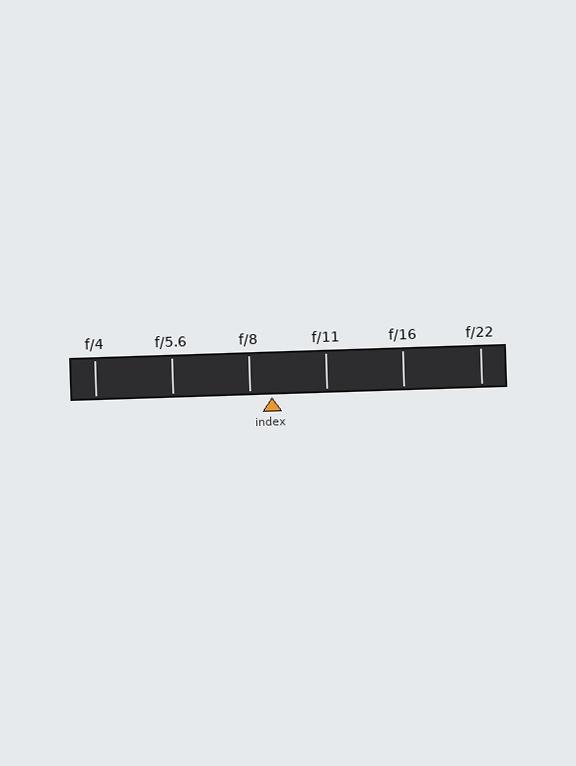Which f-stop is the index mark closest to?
The index mark is closest to f/8.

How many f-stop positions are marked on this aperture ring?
There are 6 f-stop positions marked.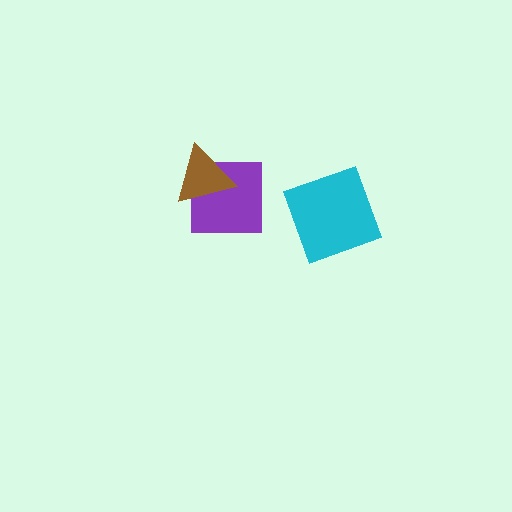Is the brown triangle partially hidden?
No, no other shape covers it.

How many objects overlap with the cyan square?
0 objects overlap with the cyan square.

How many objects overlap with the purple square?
1 object overlaps with the purple square.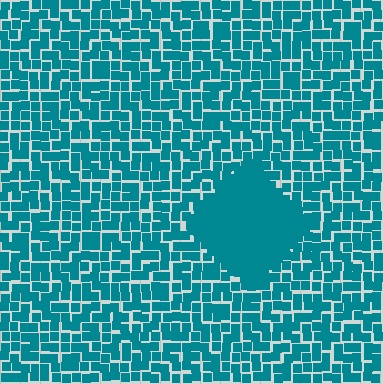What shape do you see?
I see a diamond.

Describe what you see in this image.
The image contains small teal elements arranged at two different densities. A diamond-shaped region is visible where the elements are more densely packed than the surrounding area.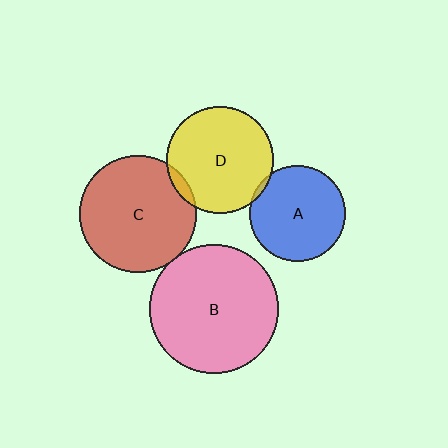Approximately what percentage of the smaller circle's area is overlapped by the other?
Approximately 5%.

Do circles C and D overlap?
Yes.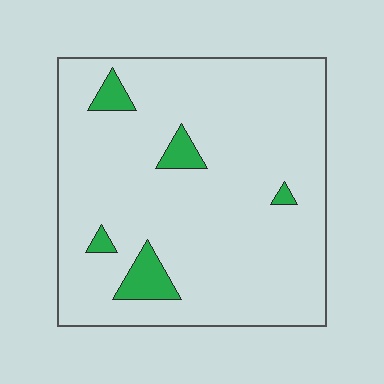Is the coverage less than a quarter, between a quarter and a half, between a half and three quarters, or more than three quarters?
Less than a quarter.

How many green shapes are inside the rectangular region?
5.